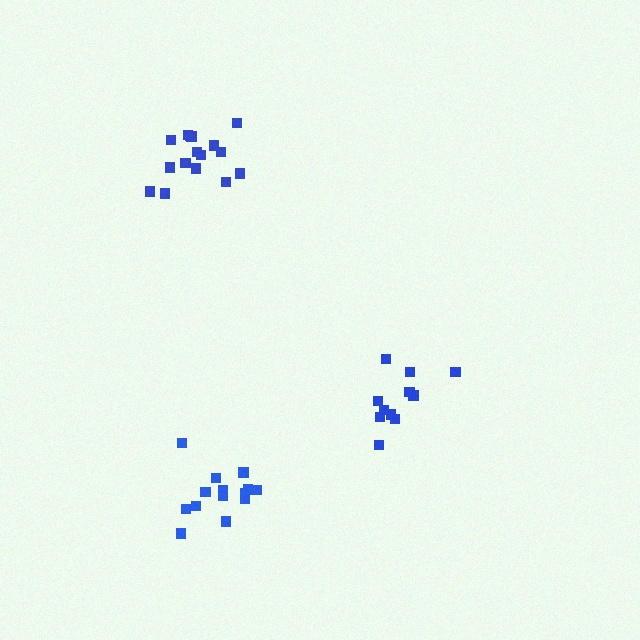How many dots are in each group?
Group 1: 16 dots, Group 2: 14 dots, Group 3: 11 dots (41 total).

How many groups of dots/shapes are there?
There are 3 groups.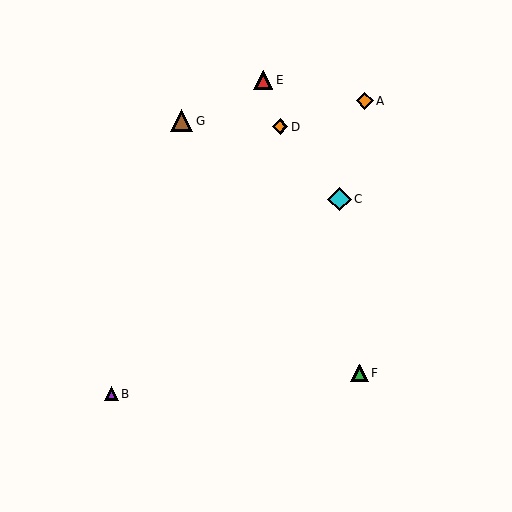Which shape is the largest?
The cyan diamond (labeled C) is the largest.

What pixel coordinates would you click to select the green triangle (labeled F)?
Click at (359, 373) to select the green triangle F.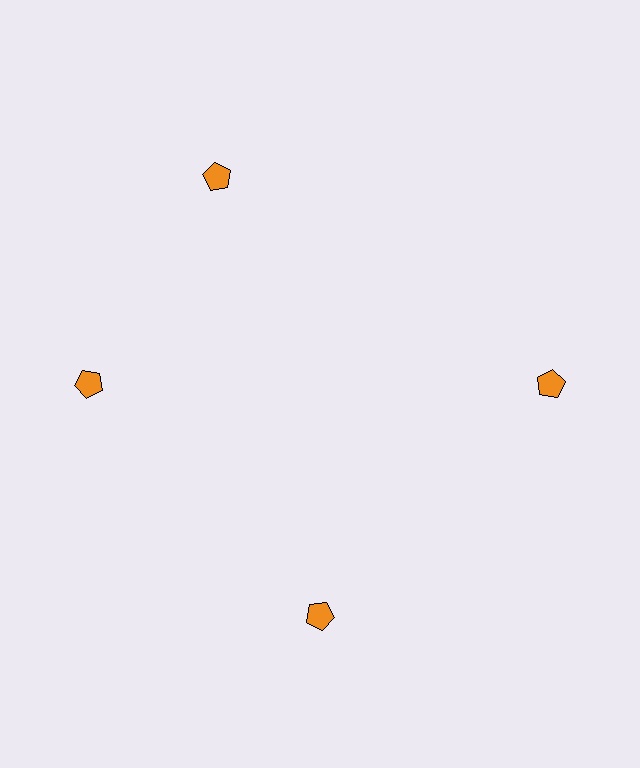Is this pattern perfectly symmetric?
No. The 4 orange pentagons are arranged in a ring, but one element near the 12 o'clock position is rotated out of alignment along the ring, breaking the 4-fold rotational symmetry.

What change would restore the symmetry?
The symmetry would be restored by rotating it back into even spacing with its neighbors so that all 4 pentagons sit at equal angles and equal distance from the center.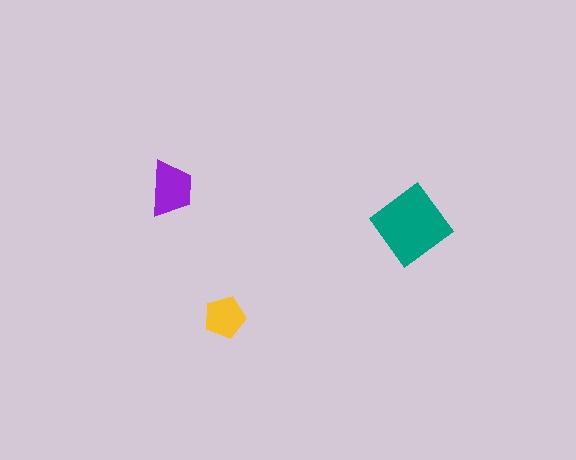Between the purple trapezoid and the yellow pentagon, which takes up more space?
The purple trapezoid.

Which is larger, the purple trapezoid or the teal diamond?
The teal diamond.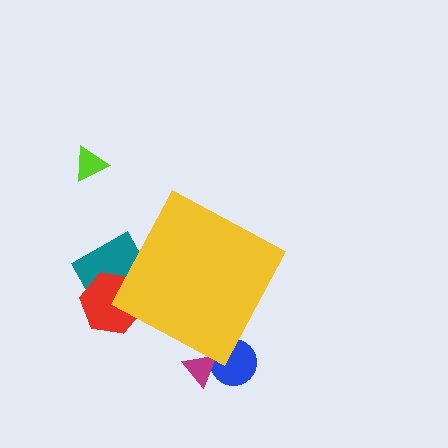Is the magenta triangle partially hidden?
Yes, the magenta triangle is partially hidden behind the yellow diamond.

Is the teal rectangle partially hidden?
Yes, the teal rectangle is partially hidden behind the yellow diamond.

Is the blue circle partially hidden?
Yes, the blue circle is partially hidden behind the yellow diamond.